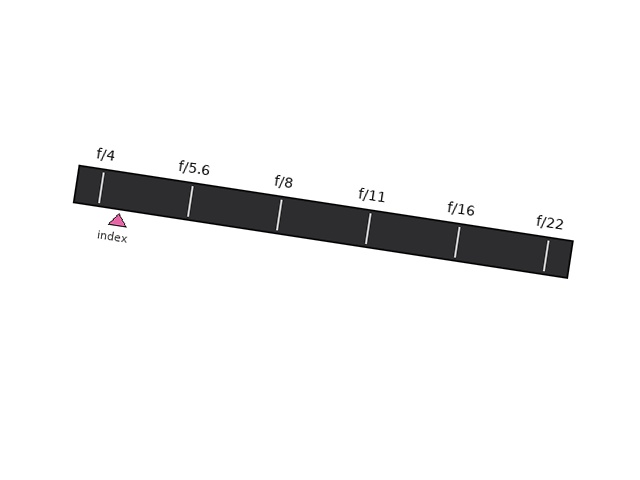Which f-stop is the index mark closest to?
The index mark is closest to f/4.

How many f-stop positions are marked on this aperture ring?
There are 6 f-stop positions marked.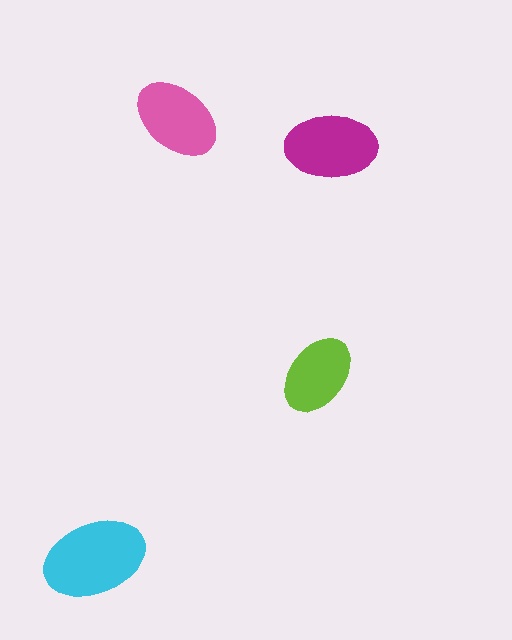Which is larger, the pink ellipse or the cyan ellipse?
The cyan one.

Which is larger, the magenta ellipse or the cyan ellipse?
The cyan one.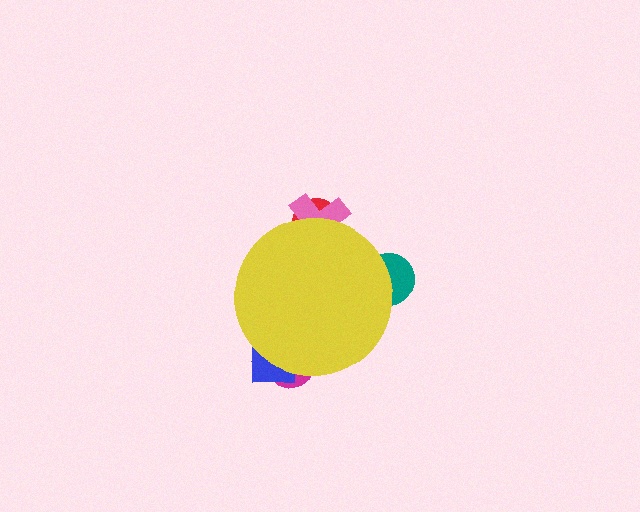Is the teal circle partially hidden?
Yes, the teal circle is partially hidden behind the yellow circle.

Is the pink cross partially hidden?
Yes, the pink cross is partially hidden behind the yellow circle.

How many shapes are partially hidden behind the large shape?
5 shapes are partially hidden.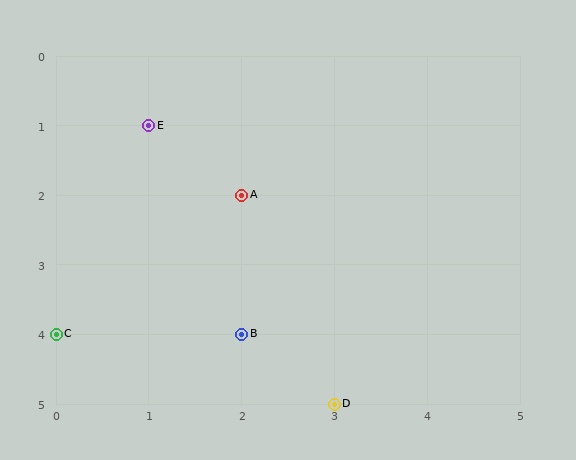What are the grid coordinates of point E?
Point E is at grid coordinates (1, 1).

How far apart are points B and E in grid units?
Points B and E are 1 column and 3 rows apart (about 3.2 grid units diagonally).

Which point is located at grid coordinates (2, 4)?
Point B is at (2, 4).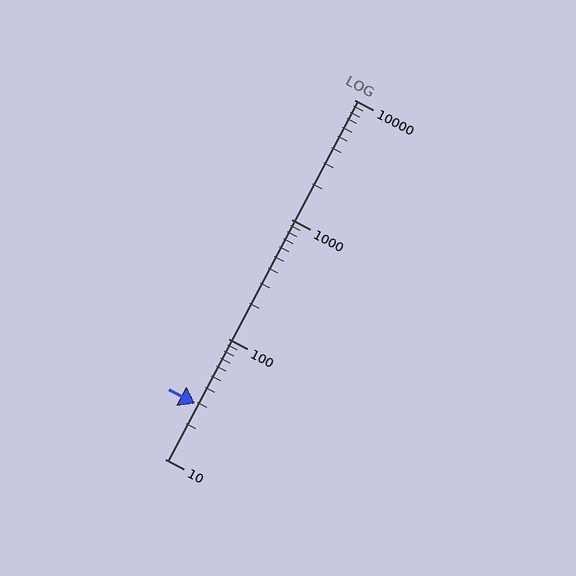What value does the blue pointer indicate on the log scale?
The pointer indicates approximately 29.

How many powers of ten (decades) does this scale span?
The scale spans 3 decades, from 10 to 10000.